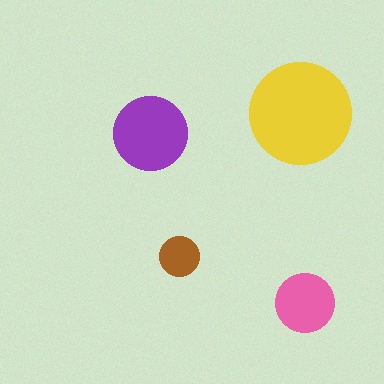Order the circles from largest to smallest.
the yellow one, the purple one, the pink one, the brown one.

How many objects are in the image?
There are 4 objects in the image.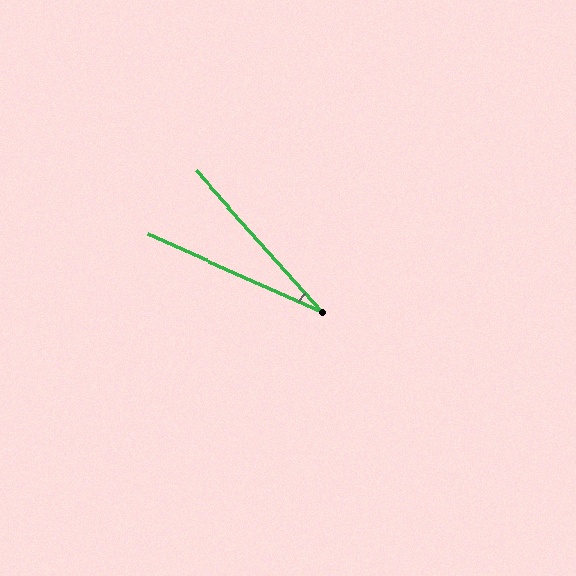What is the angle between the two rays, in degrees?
Approximately 24 degrees.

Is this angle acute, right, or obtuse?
It is acute.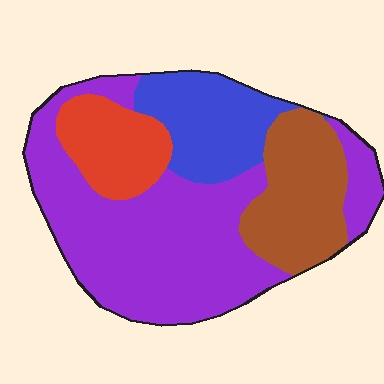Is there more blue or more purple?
Purple.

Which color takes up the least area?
Red, at roughly 15%.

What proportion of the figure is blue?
Blue takes up about one sixth (1/6) of the figure.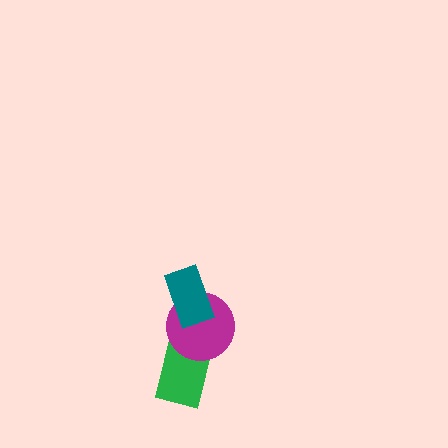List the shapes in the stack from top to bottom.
From top to bottom: the teal rectangle, the magenta circle, the green rectangle.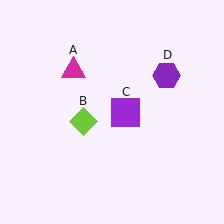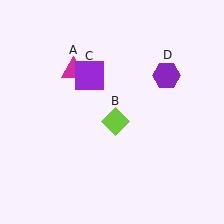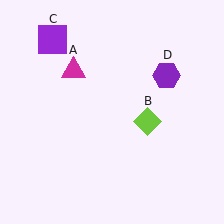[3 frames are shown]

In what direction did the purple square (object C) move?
The purple square (object C) moved up and to the left.